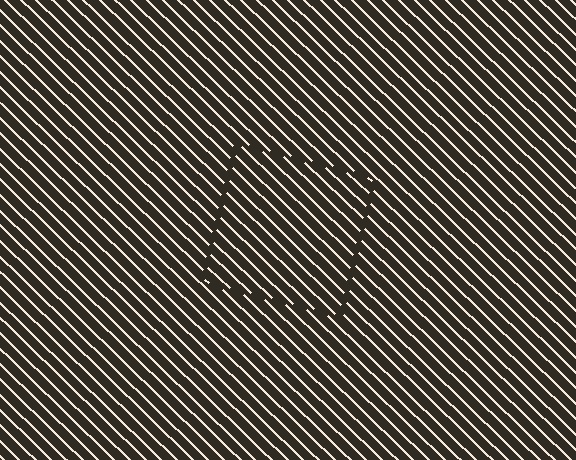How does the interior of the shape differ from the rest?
The interior of the shape contains the same grating, shifted by half a period — the contour is defined by the phase discontinuity where line-ends from the inner and outer gratings abut.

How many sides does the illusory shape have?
4 sides — the line-ends trace a square.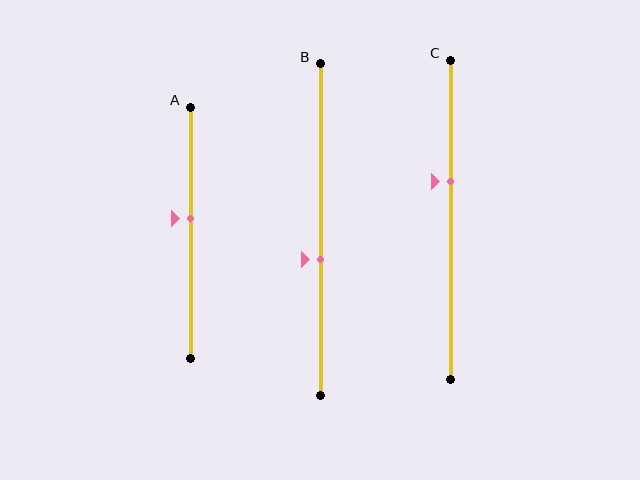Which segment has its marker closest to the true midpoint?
Segment A has its marker closest to the true midpoint.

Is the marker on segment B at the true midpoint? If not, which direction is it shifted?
No, the marker on segment B is shifted downward by about 9% of the segment length.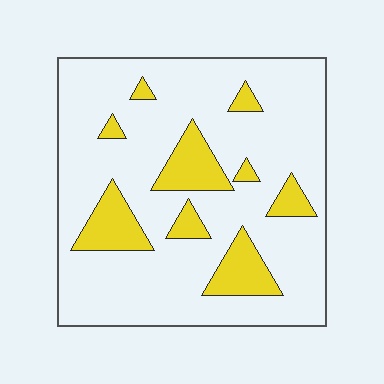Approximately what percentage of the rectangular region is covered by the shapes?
Approximately 20%.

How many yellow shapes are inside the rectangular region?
9.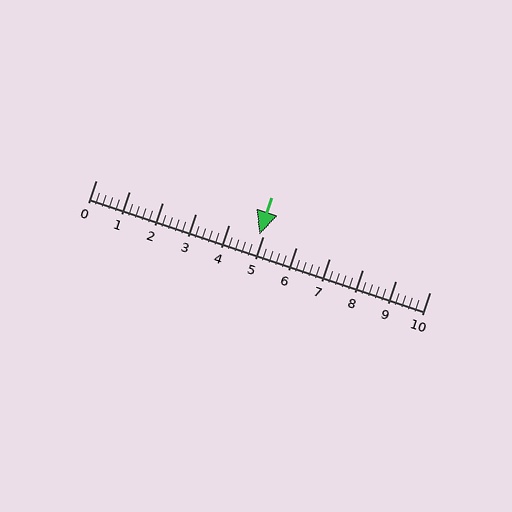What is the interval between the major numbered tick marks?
The major tick marks are spaced 1 units apart.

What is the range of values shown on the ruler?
The ruler shows values from 0 to 10.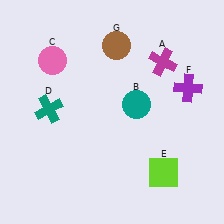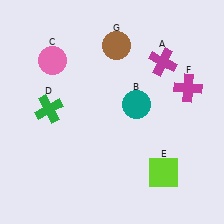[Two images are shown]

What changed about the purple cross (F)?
In Image 1, F is purple. In Image 2, it changed to magenta.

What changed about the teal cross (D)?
In Image 1, D is teal. In Image 2, it changed to green.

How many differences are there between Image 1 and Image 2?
There are 2 differences between the two images.